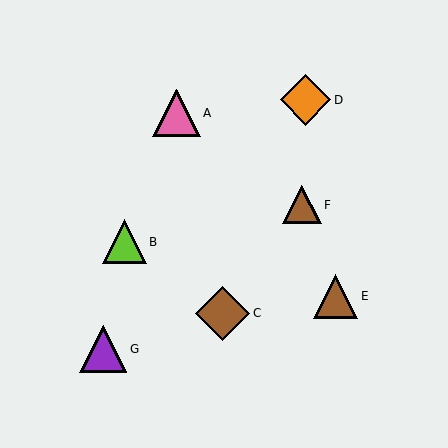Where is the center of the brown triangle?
The center of the brown triangle is at (336, 296).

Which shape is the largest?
The brown diamond (labeled C) is the largest.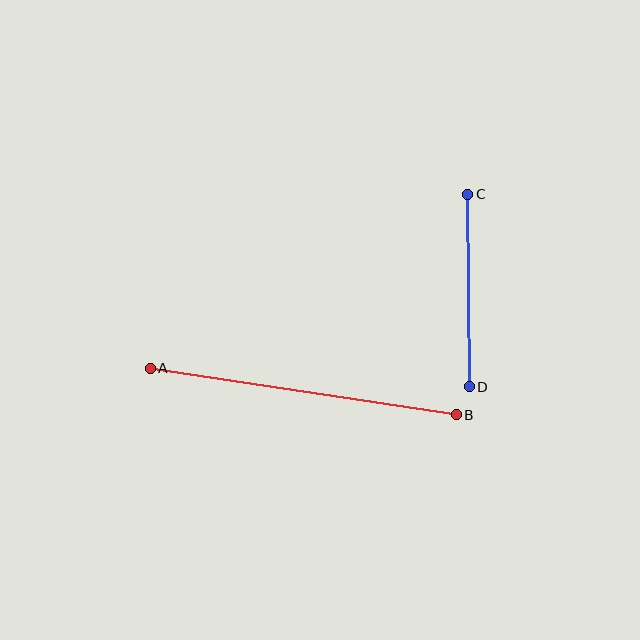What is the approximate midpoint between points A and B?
The midpoint is at approximately (303, 392) pixels.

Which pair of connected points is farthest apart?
Points A and B are farthest apart.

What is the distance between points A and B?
The distance is approximately 310 pixels.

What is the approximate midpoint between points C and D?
The midpoint is at approximately (468, 291) pixels.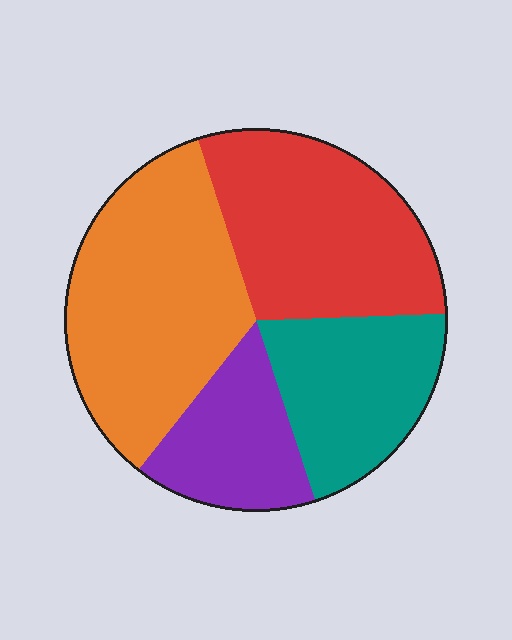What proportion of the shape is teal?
Teal takes up less than a quarter of the shape.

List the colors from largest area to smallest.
From largest to smallest: orange, red, teal, purple.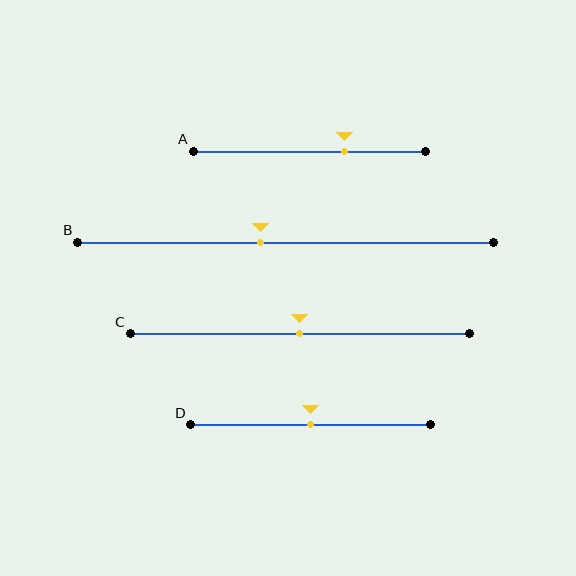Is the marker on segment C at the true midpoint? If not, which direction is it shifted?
Yes, the marker on segment C is at the true midpoint.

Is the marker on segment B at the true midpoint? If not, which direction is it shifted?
No, the marker on segment B is shifted to the left by about 6% of the segment length.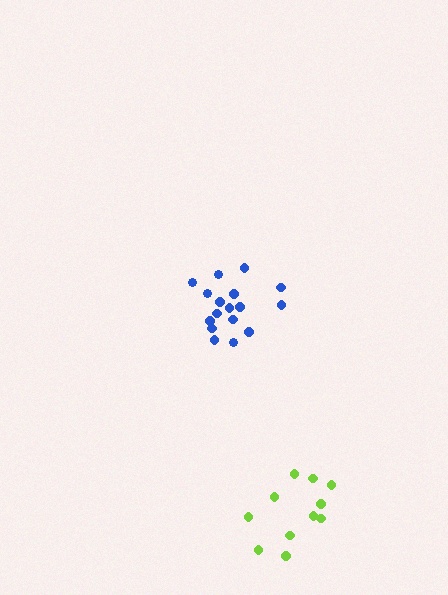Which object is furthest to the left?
The blue cluster is leftmost.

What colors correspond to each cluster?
The clusters are colored: blue, lime.